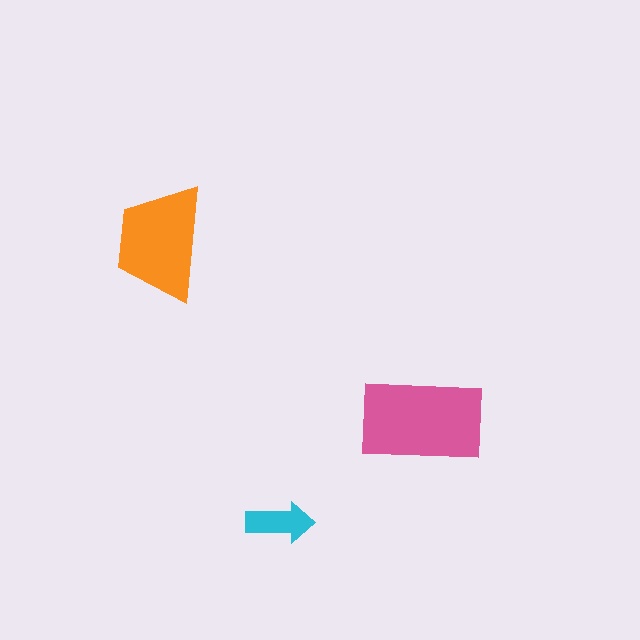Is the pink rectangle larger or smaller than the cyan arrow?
Larger.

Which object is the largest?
The pink rectangle.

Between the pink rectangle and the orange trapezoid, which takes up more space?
The pink rectangle.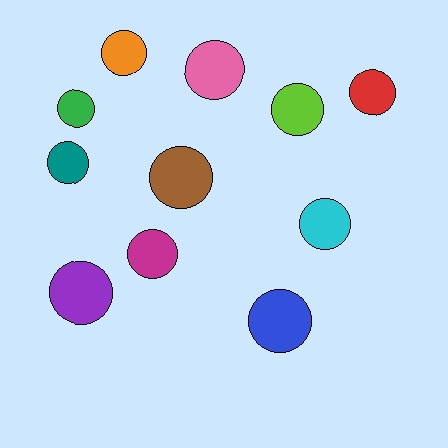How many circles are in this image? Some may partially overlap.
There are 11 circles.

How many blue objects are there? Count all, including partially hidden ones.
There is 1 blue object.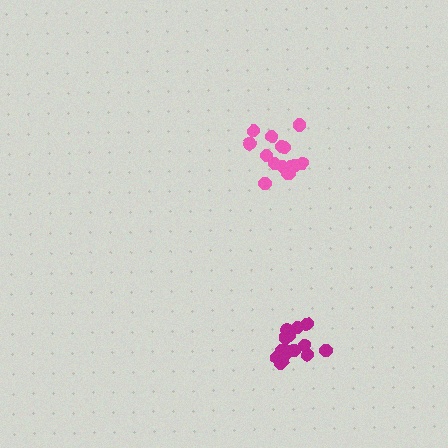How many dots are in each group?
Group 1: 16 dots, Group 2: 15 dots (31 total).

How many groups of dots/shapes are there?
There are 2 groups.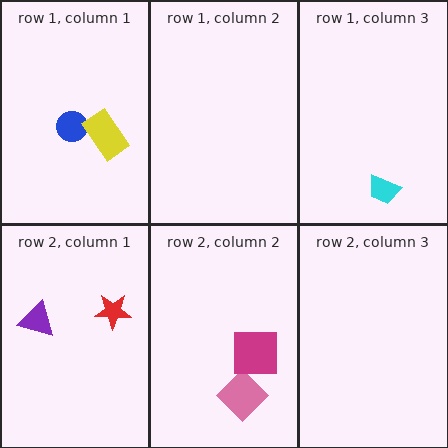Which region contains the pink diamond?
The row 2, column 2 region.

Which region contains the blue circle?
The row 1, column 1 region.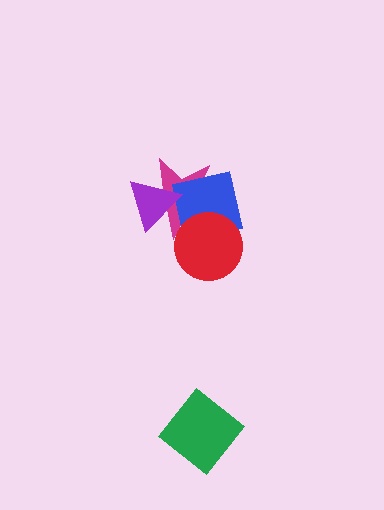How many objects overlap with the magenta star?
3 objects overlap with the magenta star.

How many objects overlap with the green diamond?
0 objects overlap with the green diamond.